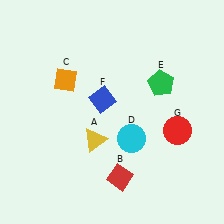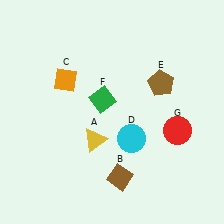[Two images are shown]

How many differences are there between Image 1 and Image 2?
There are 3 differences between the two images.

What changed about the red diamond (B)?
In Image 1, B is red. In Image 2, it changed to brown.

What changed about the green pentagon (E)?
In Image 1, E is green. In Image 2, it changed to brown.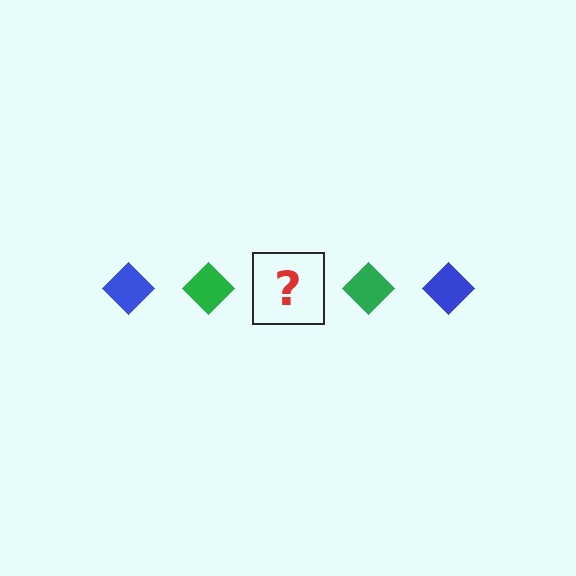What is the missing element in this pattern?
The missing element is a blue diamond.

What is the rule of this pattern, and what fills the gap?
The rule is that the pattern cycles through blue, green diamonds. The gap should be filled with a blue diamond.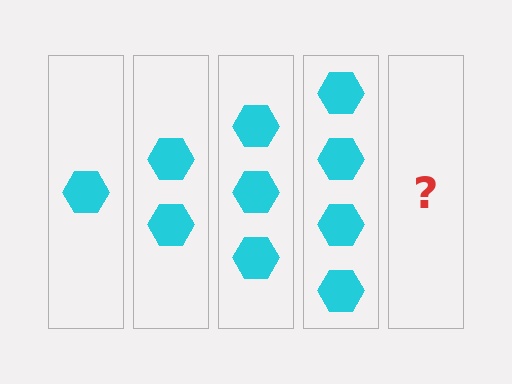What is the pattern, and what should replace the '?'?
The pattern is that each step adds one more hexagon. The '?' should be 5 hexagons.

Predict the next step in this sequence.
The next step is 5 hexagons.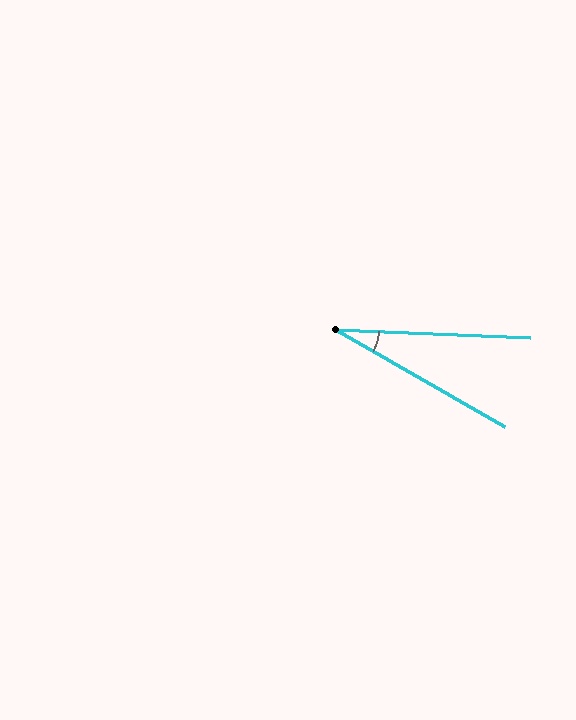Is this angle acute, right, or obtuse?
It is acute.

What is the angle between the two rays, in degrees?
Approximately 28 degrees.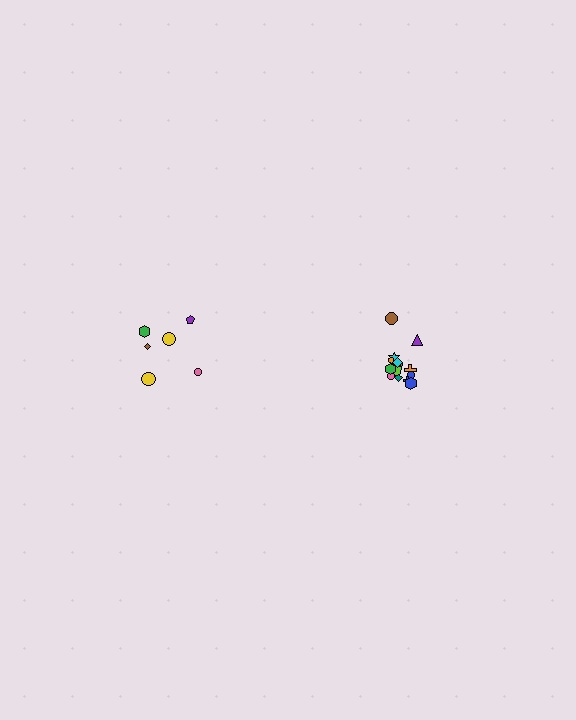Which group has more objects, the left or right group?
The right group.